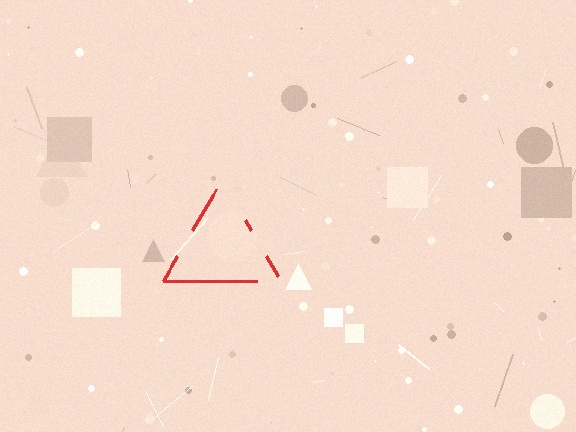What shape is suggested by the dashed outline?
The dashed outline suggests a triangle.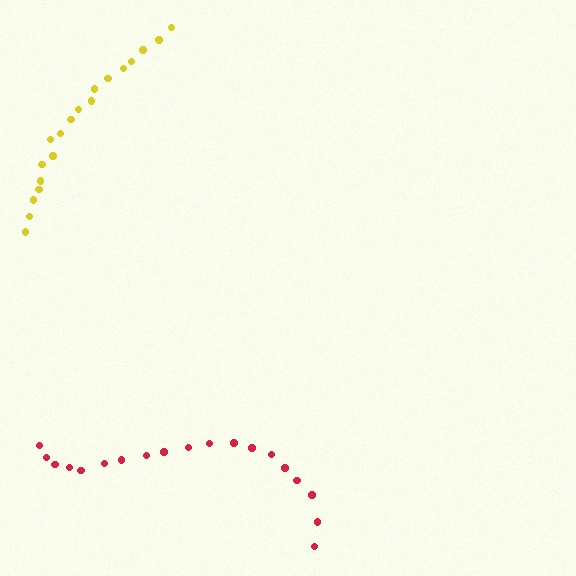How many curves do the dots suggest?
There are 2 distinct paths.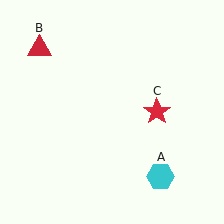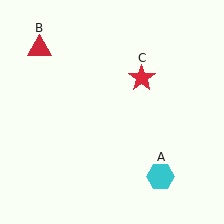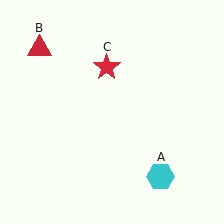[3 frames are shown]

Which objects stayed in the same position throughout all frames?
Cyan hexagon (object A) and red triangle (object B) remained stationary.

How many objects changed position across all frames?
1 object changed position: red star (object C).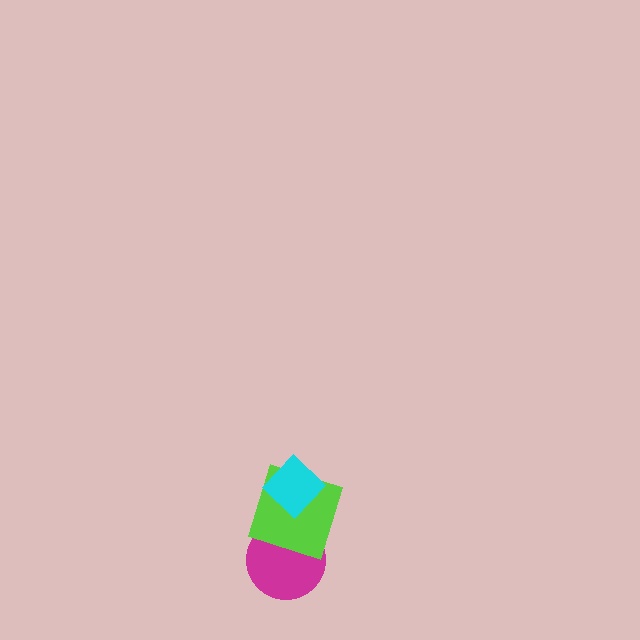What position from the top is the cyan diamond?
The cyan diamond is 1st from the top.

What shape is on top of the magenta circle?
The lime square is on top of the magenta circle.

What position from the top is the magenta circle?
The magenta circle is 3rd from the top.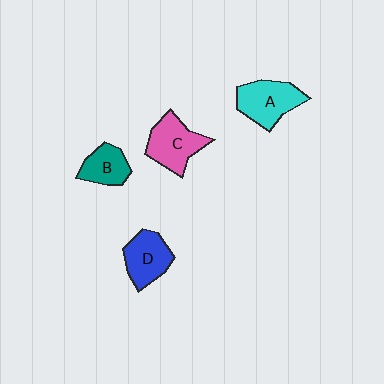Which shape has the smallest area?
Shape B (teal).